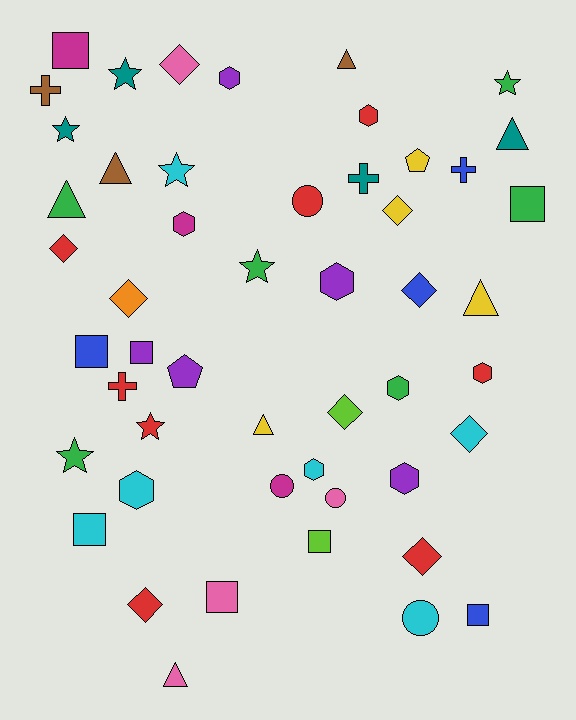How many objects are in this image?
There are 50 objects.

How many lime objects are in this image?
There are 2 lime objects.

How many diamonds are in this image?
There are 9 diamonds.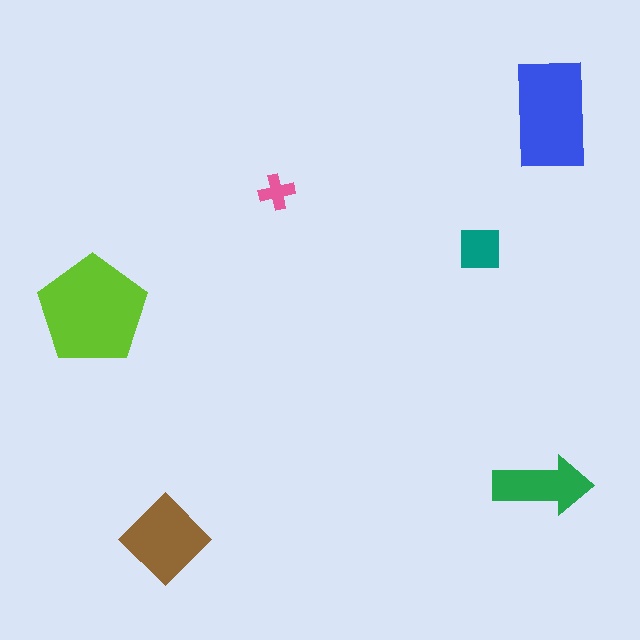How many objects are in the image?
There are 6 objects in the image.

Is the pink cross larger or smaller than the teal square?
Smaller.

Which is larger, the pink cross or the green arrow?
The green arrow.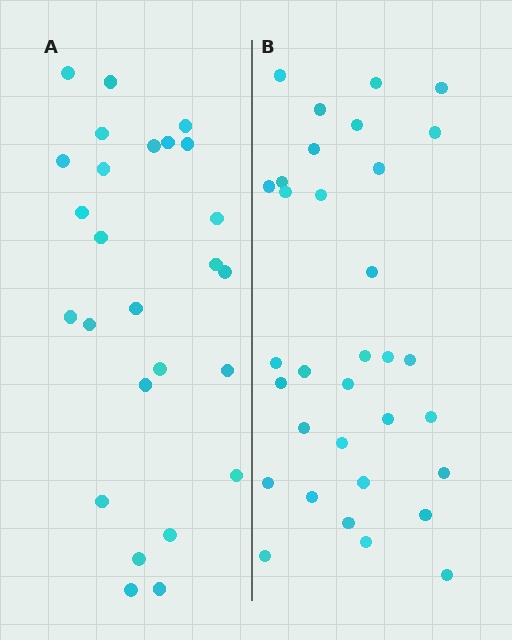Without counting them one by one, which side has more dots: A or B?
Region B (the right region) has more dots.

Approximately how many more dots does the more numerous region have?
Region B has roughly 8 or so more dots than region A.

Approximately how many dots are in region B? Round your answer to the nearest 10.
About 30 dots. (The exact count is 33, which rounds to 30.)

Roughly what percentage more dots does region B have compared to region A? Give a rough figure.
About 25% more.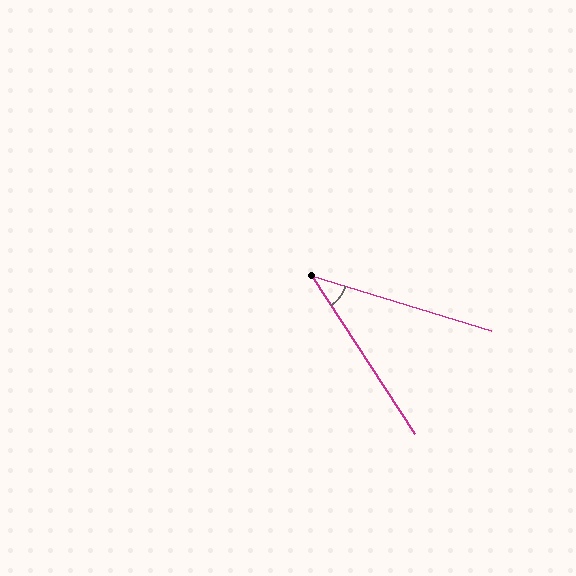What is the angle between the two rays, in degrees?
Approximately 40 degrees.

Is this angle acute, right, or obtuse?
It is acute.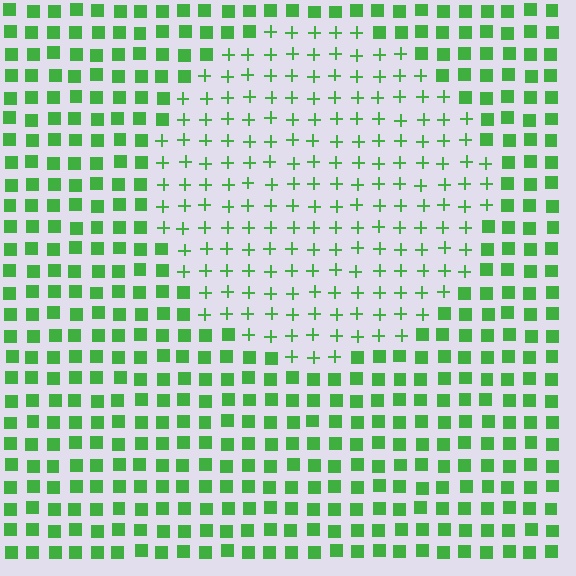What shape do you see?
I see a circle.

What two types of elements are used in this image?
The image uses plus signs inside the circle region and squares outside it.